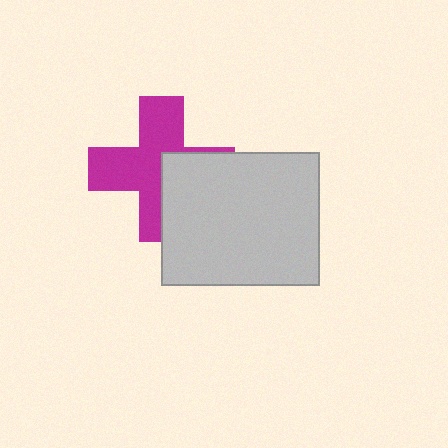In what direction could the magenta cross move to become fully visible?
The magenta cross could move left. That would shift it out from behind the light gray rectangle entirely.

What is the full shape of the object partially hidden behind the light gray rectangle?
The partially hidden object is a magenta cross.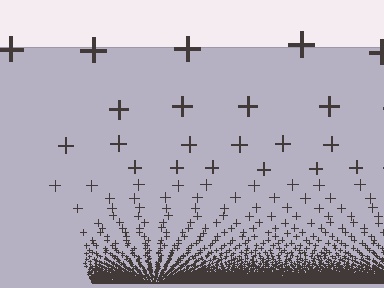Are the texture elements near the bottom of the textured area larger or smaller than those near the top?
Smaller. The gradient is inverted — elements near the bottom are smaller and denser.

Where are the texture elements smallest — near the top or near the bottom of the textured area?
Near the bottom.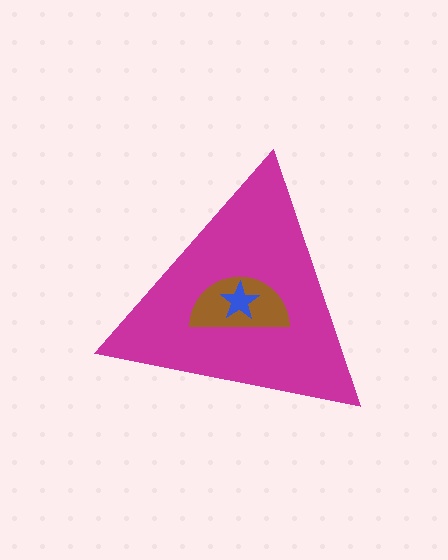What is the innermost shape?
The blue star.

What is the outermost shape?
The magenta triangle.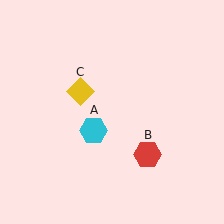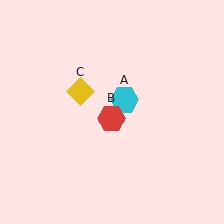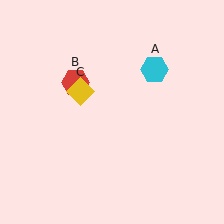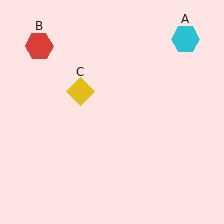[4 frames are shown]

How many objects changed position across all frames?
2 objects changed position: cyan hexagon (object A), red hexagon (object B).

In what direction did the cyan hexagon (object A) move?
The cyan hexagon (object A) moved up and to the right.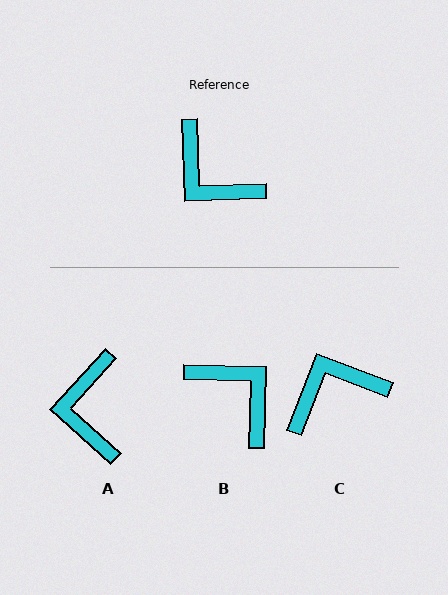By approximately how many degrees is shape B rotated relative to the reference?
Approximately 177 degrees counter-clockwise.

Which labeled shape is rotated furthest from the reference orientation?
B, about 177 degrees away.